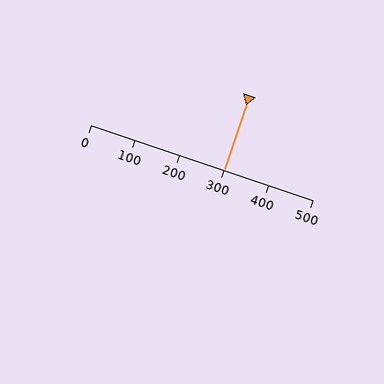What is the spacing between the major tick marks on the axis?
The major ticks are spaced 100 apart.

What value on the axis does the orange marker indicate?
The marker indicates approximately 300.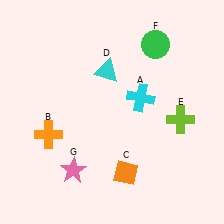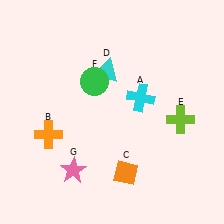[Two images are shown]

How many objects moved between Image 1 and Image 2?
1 object moved between the two images.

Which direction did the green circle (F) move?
The green circle (F) moved left.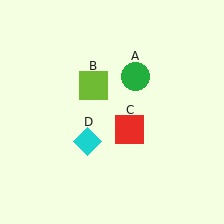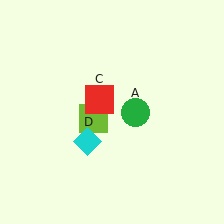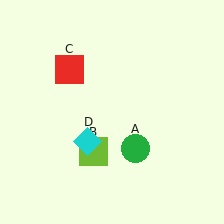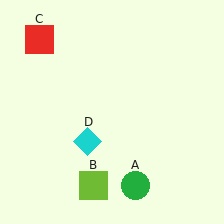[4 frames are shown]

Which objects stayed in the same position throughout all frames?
Cyan diamond (object D) remained stationary.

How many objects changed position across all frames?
3 objects changed position: green circle (object A), lime square (object B), red square (object C).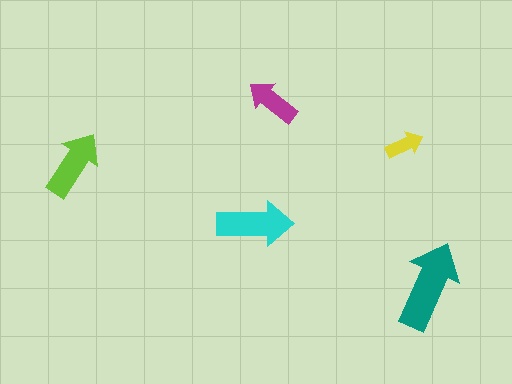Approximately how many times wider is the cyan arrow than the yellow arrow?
About 2 times wider.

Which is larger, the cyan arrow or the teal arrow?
The teal one.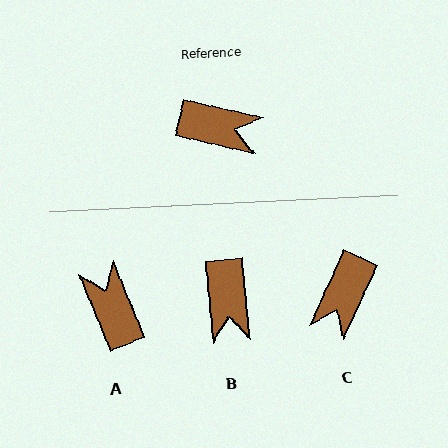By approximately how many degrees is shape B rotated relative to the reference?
Approximately 71 degrees clockwise.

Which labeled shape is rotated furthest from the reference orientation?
A, about 125 degrees away.